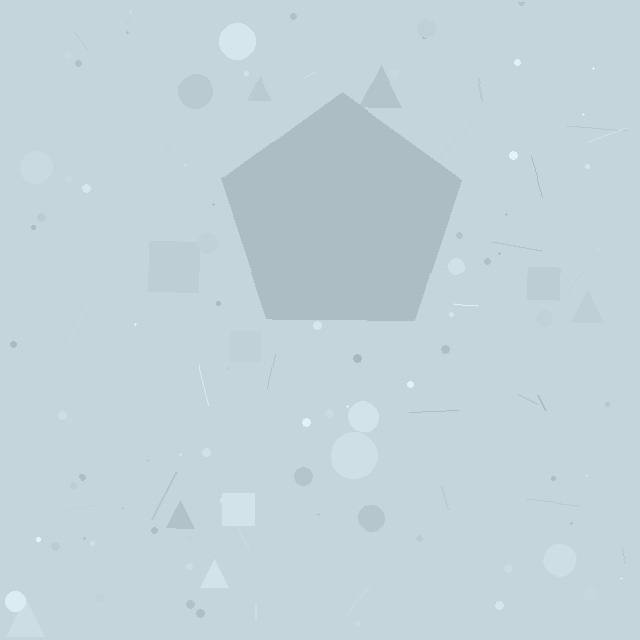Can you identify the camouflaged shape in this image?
The camouflaged shape is a pentagon.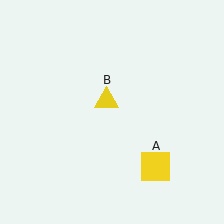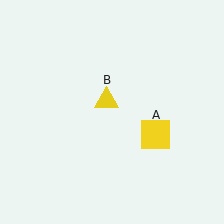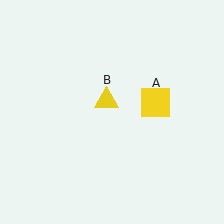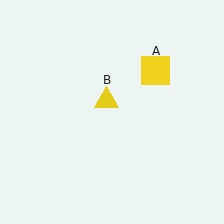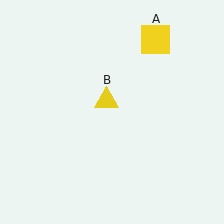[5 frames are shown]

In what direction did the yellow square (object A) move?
The yellow square (object A) moved up.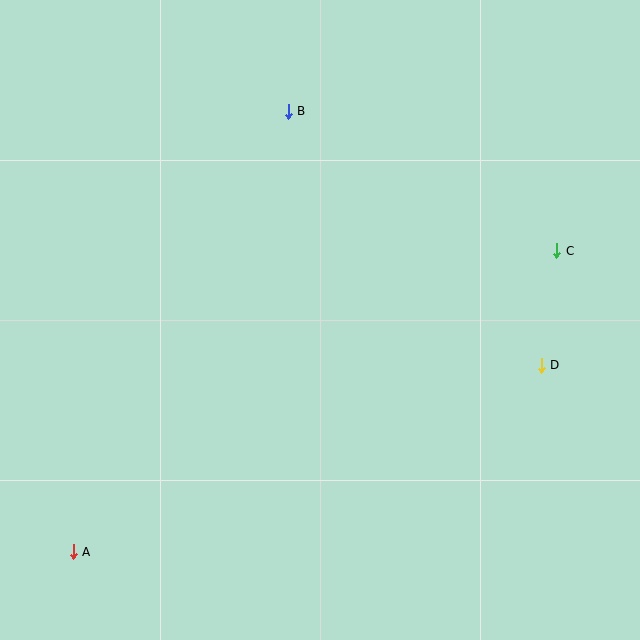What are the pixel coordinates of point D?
Point D is at (541, 365).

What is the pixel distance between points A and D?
The distance between A and D is 504 pixels.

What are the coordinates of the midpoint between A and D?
The midpoint between A and D is at (307, 459).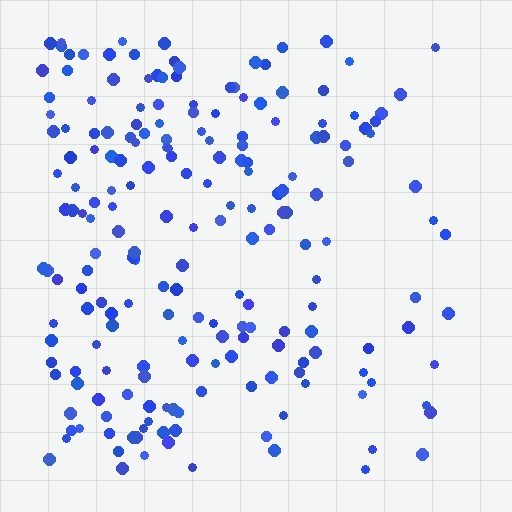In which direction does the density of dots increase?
From right to left, with the left side densest.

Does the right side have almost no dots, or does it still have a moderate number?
Still a moderate number, just noticeably fewer than the left.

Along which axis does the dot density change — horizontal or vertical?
Horizontal.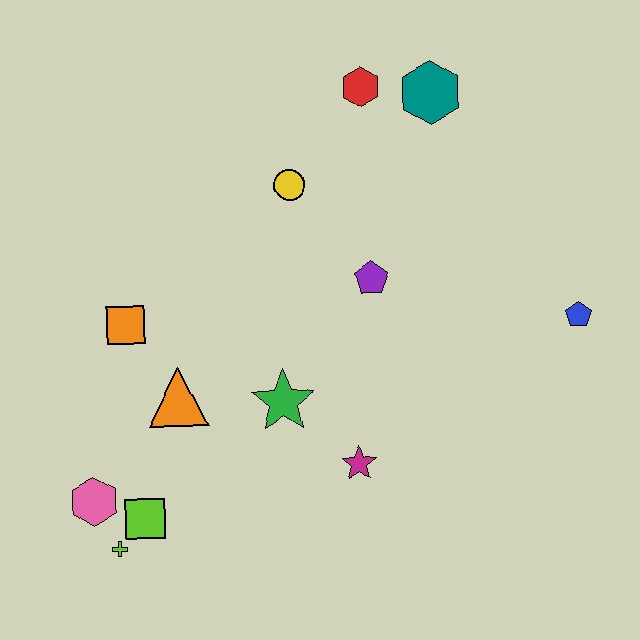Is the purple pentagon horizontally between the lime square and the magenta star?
No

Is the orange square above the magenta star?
Yes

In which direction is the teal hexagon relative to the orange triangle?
The teal hexagon is above the orange triangle.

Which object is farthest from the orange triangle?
The blue pentagon is farthest from the orange triangle.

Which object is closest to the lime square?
The lime cross is closest to the lime square.